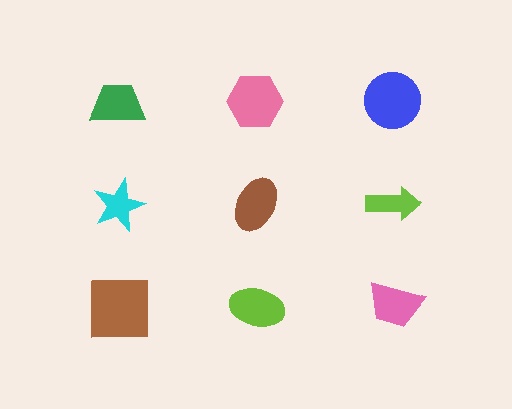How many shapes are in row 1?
3 shapes.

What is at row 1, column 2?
A pink hexagon.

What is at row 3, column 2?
A lime ellipse.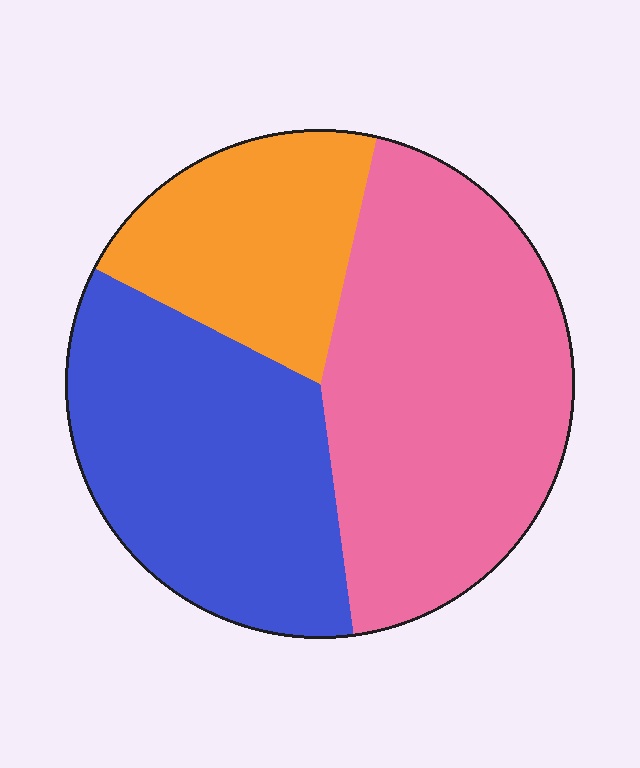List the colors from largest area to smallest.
From largest to smallest: pink, blue, orange.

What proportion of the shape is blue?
Blue takes up about one third (1/3) of the shape.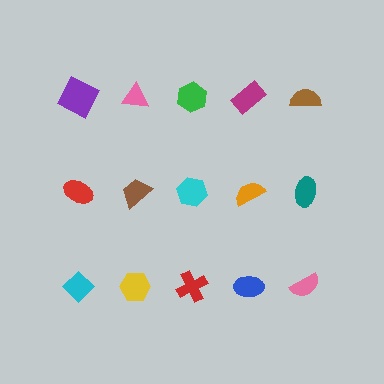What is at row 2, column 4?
An orange semicircle.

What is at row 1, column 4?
A magenta rectangle.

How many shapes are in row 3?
5 shapes.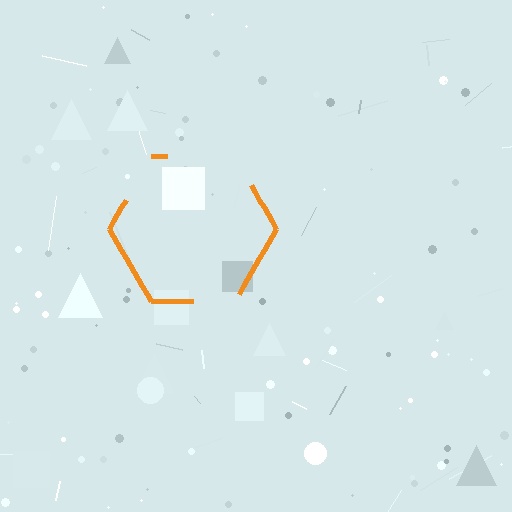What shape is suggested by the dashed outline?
The dashed outline suggests a hexagon.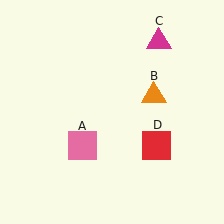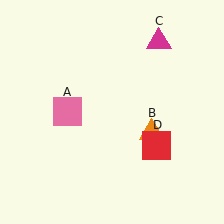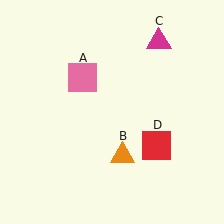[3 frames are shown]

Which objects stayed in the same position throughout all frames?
Magenta triangle (object C) and red square (object D) remained stationary.